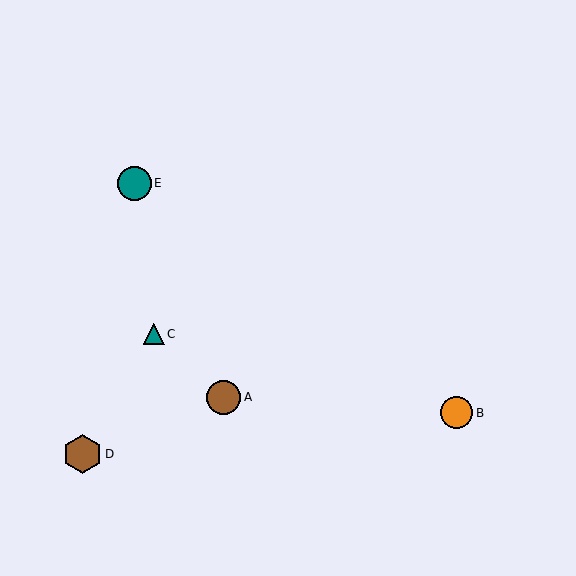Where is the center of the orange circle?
The center of the orange circle is at (457, 413).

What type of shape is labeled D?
Shape D is a brown hexagon.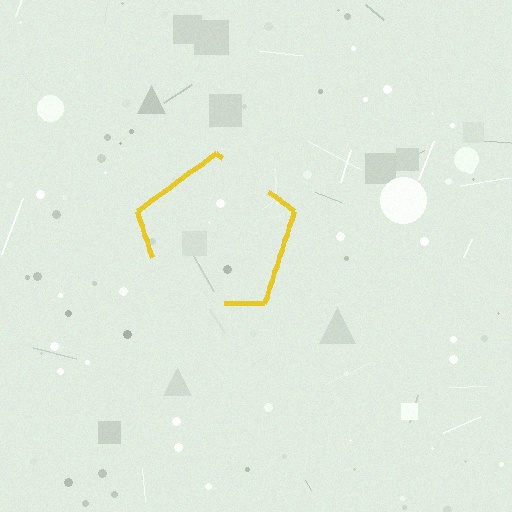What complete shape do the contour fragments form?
The contour fragments form a pentagon.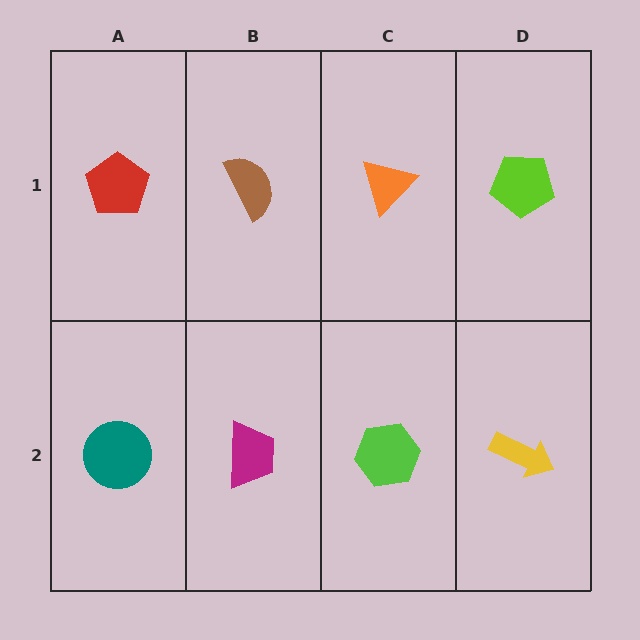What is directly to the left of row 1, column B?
A red pentagon.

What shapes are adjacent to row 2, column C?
An orange triangle (row 1, column C), a magenta trapezoid (row 2, column B), a yellow arrow (row 2, column D).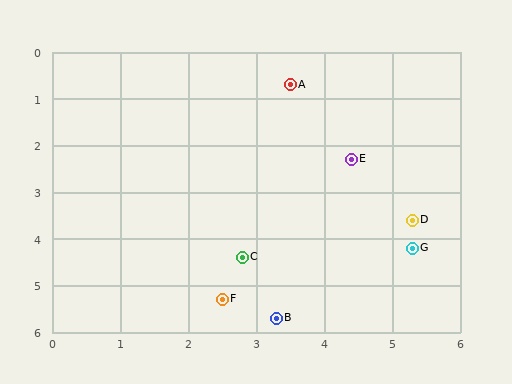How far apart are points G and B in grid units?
Points G and B are about 2.5 grid units apart.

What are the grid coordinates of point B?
Point B is at approximately (3.3, 5.7).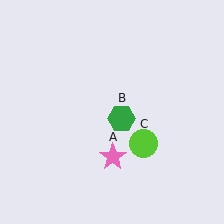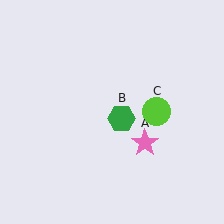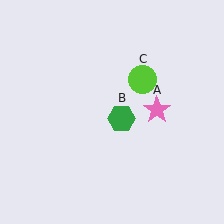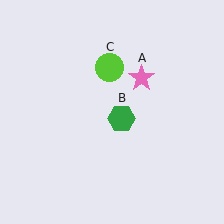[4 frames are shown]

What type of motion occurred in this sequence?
The pink star (object A), lime circle (object C) rotated counterclockwise around the center of the scene.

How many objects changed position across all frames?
2 objects changed position: pink star (object A), lime circle (object C).